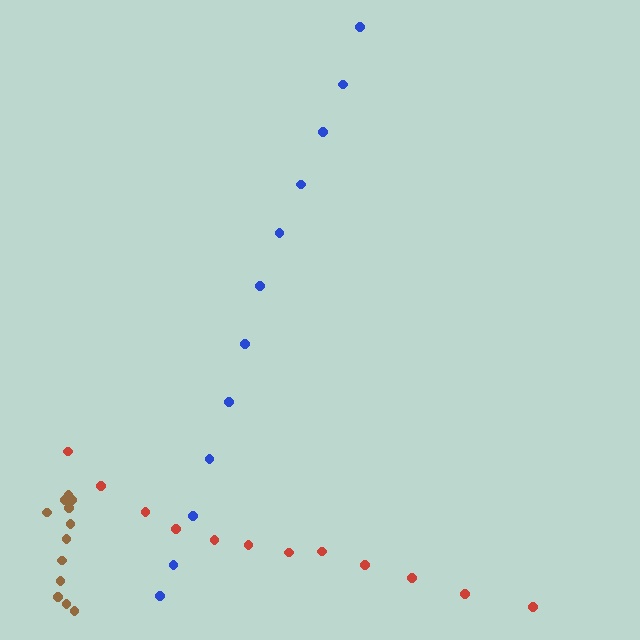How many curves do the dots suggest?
There are 3 distinct paths.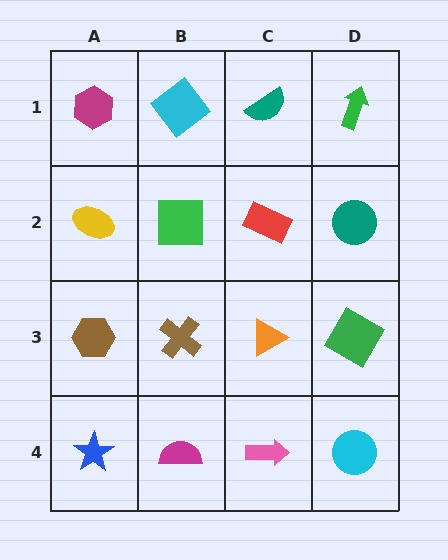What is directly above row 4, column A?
A brown hexagon.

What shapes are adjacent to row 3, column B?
A green square (row 2, column B), a magenta semicircle (row 4, column B), a brown hexagon (row 3, column A), an orange triangle (row 3, column C).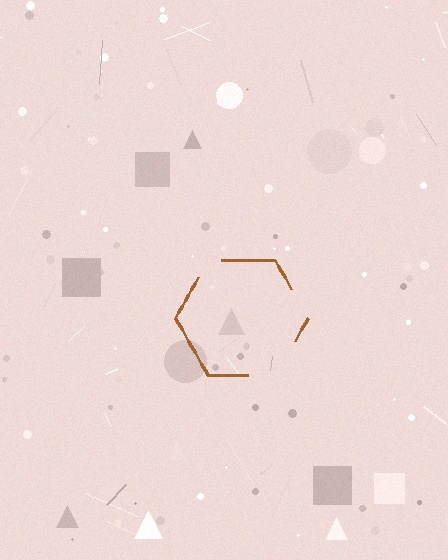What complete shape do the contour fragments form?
The contour fragments form a hexagon.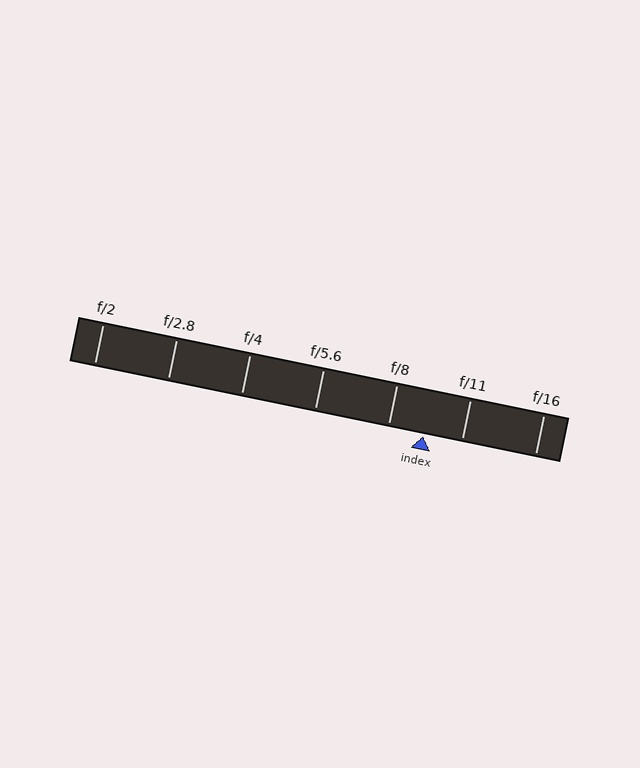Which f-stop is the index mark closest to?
The index mark is closest to f/8.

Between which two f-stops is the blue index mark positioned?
The index mark is between f/8 and f/11.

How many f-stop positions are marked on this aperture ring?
There are 7 f-stop positions marked.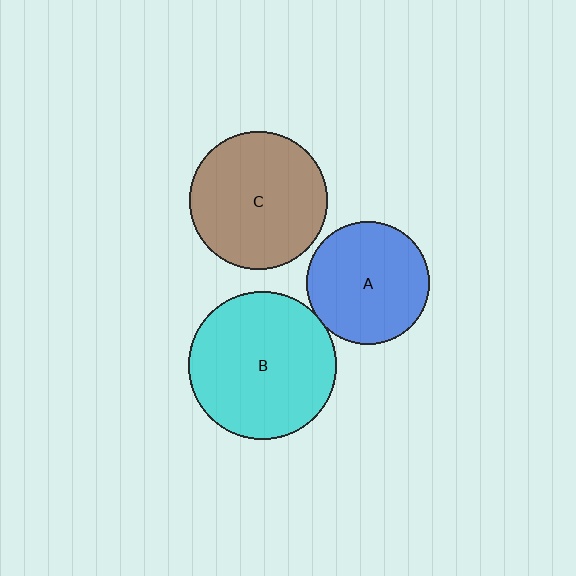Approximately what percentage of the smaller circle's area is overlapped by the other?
Approximately 5%.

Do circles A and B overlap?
Yes.